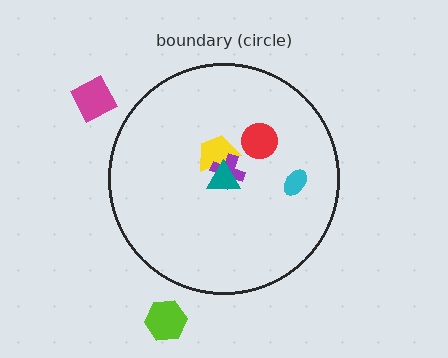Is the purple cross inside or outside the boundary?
Inside.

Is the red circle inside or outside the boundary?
Inside.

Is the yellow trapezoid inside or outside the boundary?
Inside.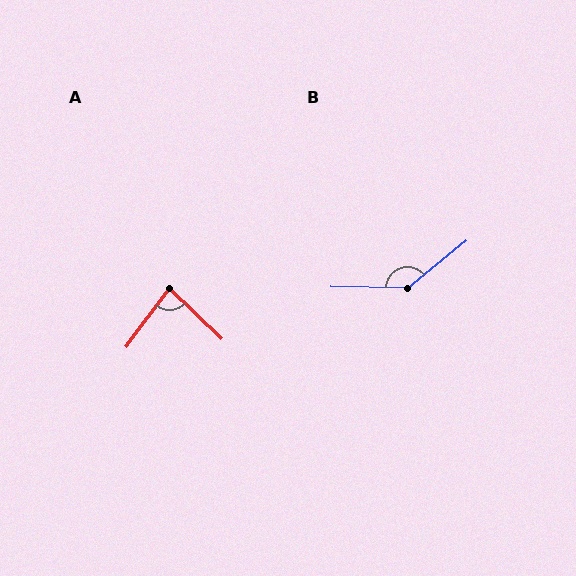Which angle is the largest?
B, at approximately 139 degrees.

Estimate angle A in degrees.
Approximately 82 degrees.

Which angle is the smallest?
A, at approximately 82 degrees.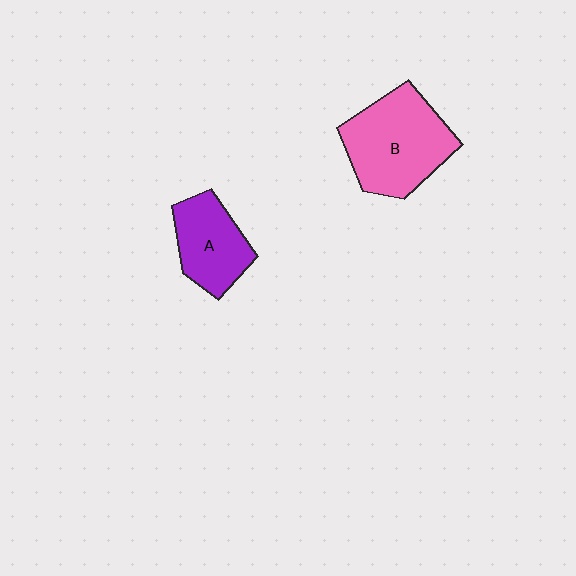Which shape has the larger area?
Shape B (pink).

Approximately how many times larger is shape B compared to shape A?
Approximately 1.5 times.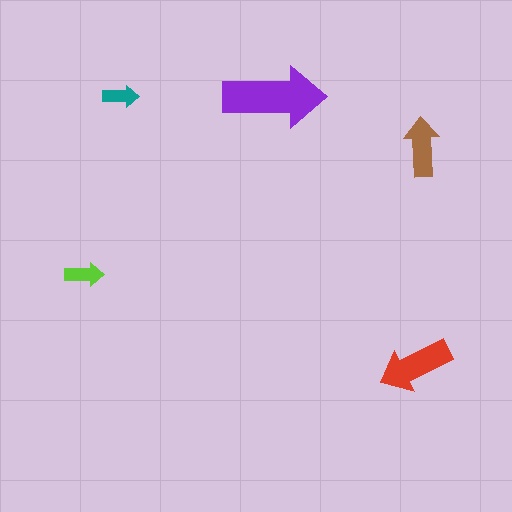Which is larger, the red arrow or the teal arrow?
The red one.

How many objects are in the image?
There are 5 objects in the image.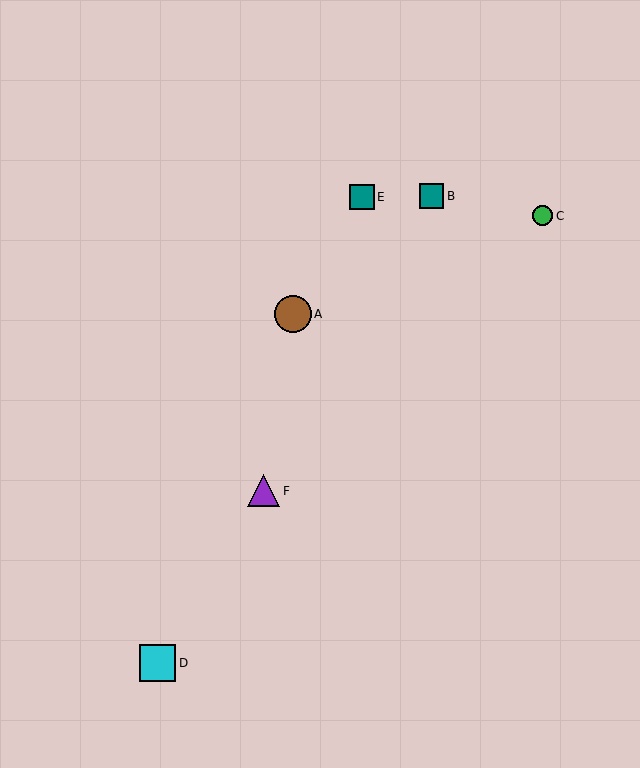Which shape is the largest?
The brown circle (labeled A) is the largest.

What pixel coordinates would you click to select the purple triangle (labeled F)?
Click at (264, 491) to select the purple triangle F.